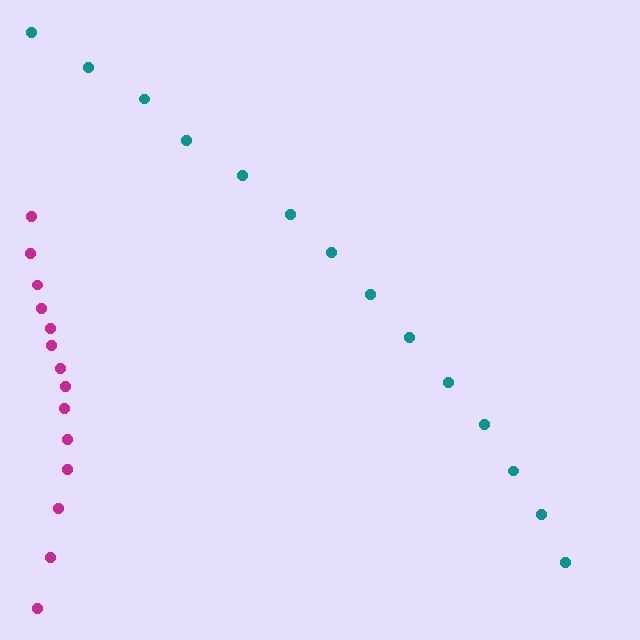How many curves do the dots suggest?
There are 2 distinct paths.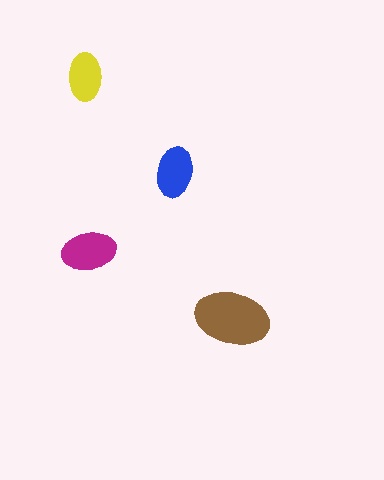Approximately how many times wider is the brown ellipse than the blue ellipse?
About 1.5 times wider.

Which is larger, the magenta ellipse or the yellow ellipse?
The magenta one.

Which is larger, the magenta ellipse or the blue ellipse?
The magenta one.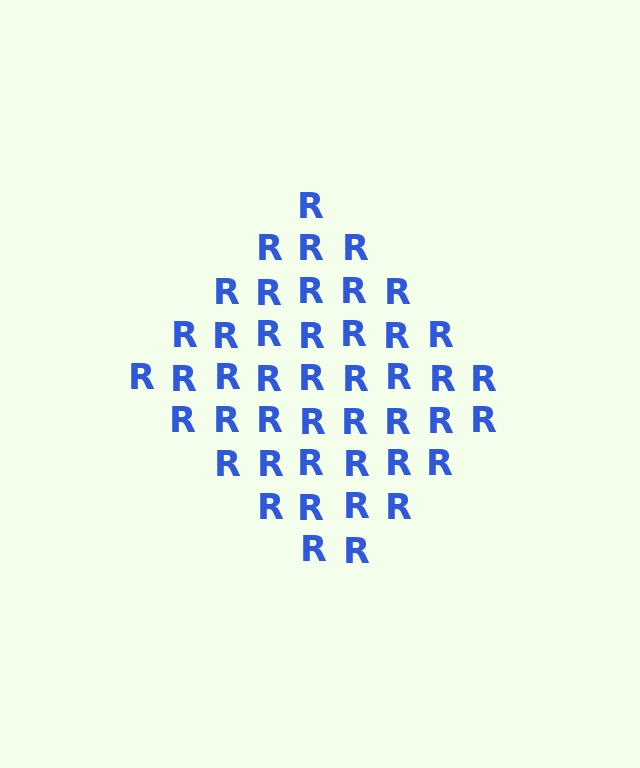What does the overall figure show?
The overall figure shows a diamond.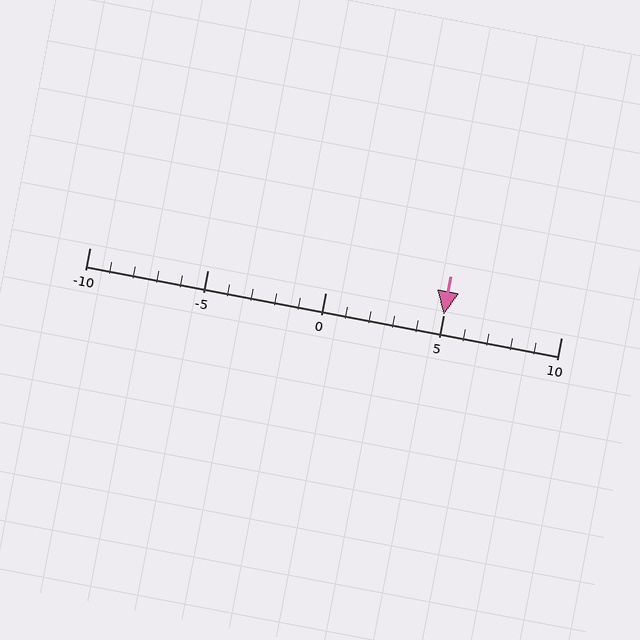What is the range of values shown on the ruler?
The ruler shows values from -10 to 10.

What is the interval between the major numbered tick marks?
The major tick marks are spaced 5 units apart.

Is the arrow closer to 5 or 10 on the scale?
The arrow is closer to 5.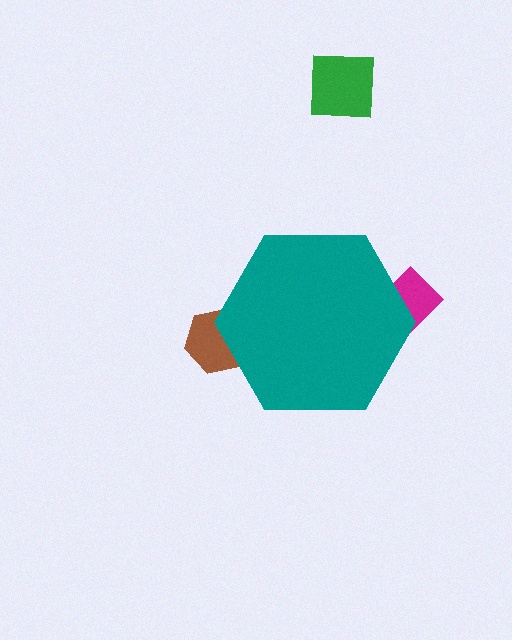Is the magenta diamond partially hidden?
Yes, the magenta diamond is partially hidden behind the teal hexagon.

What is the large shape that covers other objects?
A teal hexagon.